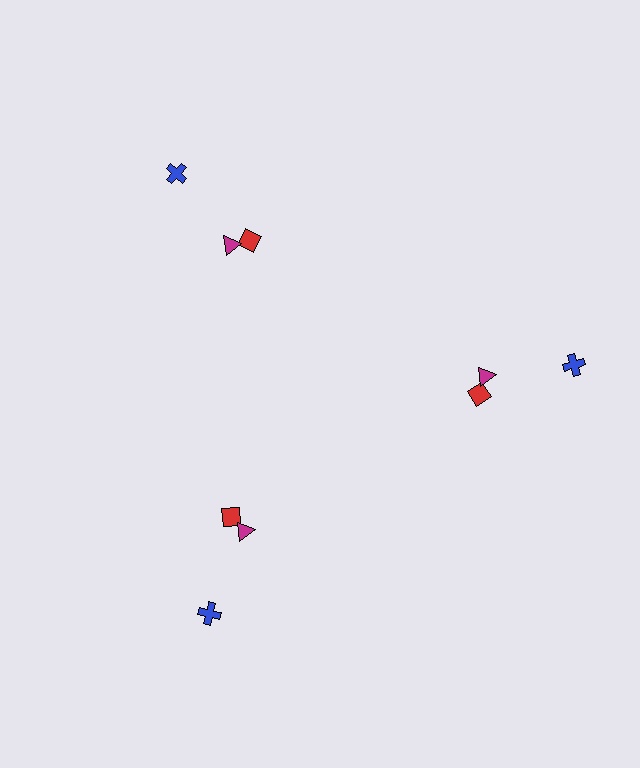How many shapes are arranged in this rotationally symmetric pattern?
There are 9 shapes, arranged in 3 groups of 3.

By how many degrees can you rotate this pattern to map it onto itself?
The pattern maps onto itself every 120 degrees of rotation.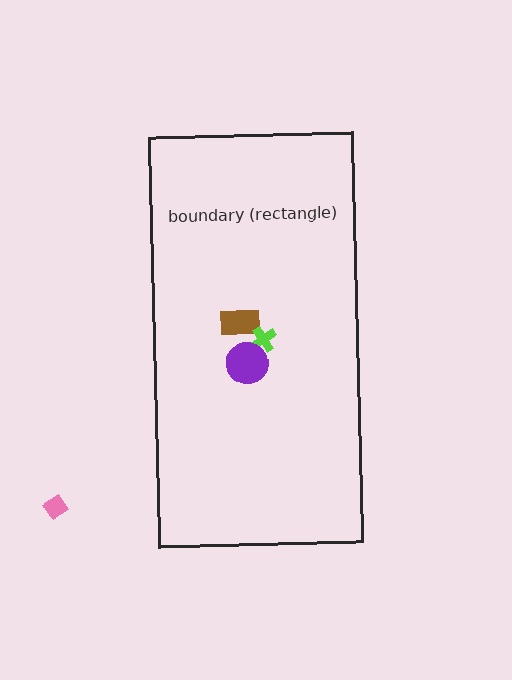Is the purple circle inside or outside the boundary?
Inside.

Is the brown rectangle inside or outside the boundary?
Inside.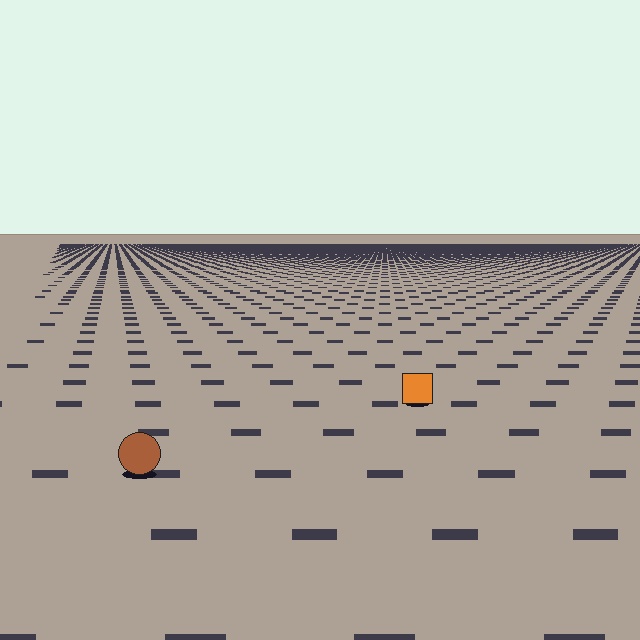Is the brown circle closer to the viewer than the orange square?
Yes. The brown circle is closer — you can tell from the texture gradient: the ground texture is coarser near it.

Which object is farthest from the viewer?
The orange square is farthest from the viewer. It appears smaller and the ground texture around it is denser.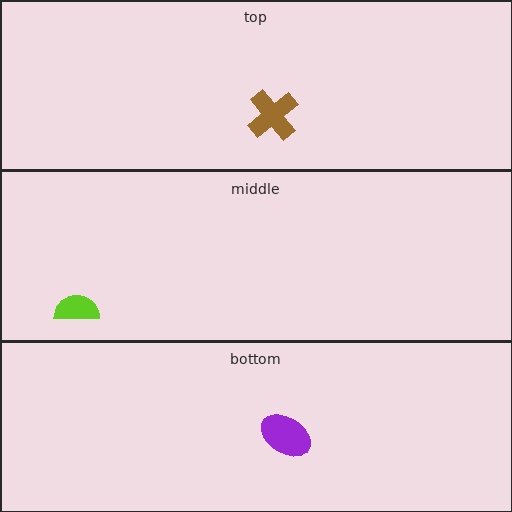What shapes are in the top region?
The brown cross.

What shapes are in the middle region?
The lime semicircle.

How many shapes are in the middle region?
1.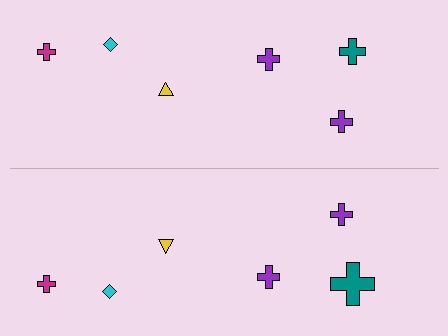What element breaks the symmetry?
The teal cross on the bottom side has a different size than its mirror counterpart.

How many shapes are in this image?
There are 12 shapes in this image.